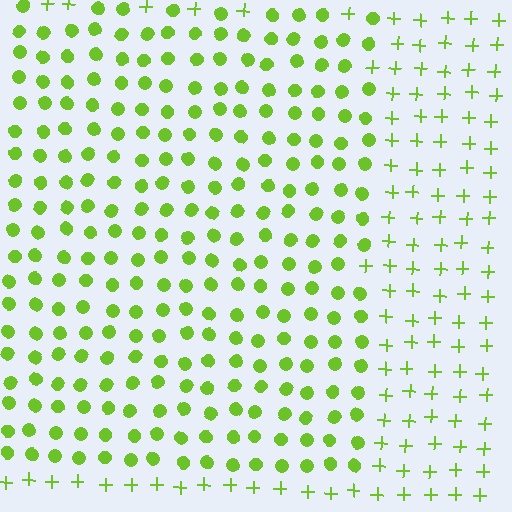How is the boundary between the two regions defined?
The boundary is defined by a change in element shape: circles inside vs. plus signs outside. All elements share the same color and spacing.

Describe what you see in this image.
The image is filled with small lime elements arranged in a uniform grid. A rectangle-shaped region contains circles, while the surrounding area contains plus signs. The boundary is defined purely by the change in element shape.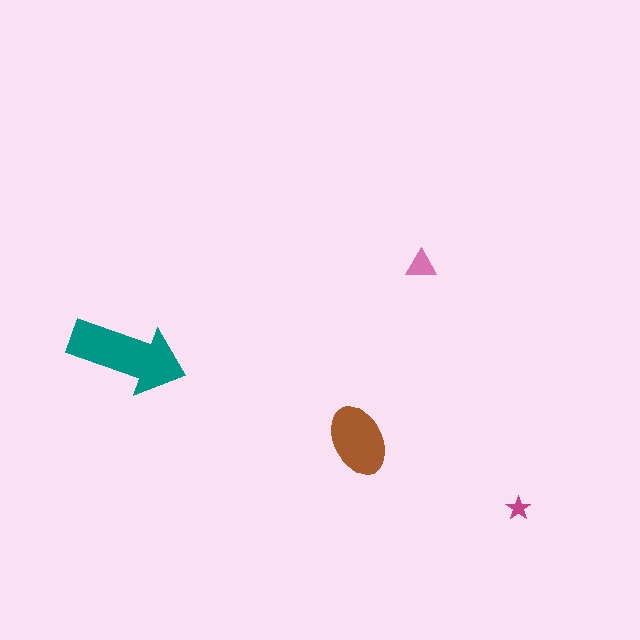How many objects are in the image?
There are 4 objects in the image.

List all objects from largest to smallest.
The teal arrow, the brown ellipse, the pink triangle, the magenta star.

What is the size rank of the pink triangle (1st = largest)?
3rd.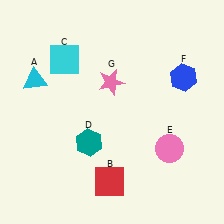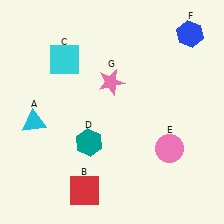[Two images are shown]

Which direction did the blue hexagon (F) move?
The blue hexagon (F) moved up.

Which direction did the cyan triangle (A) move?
The cyan triangle (A) moved down.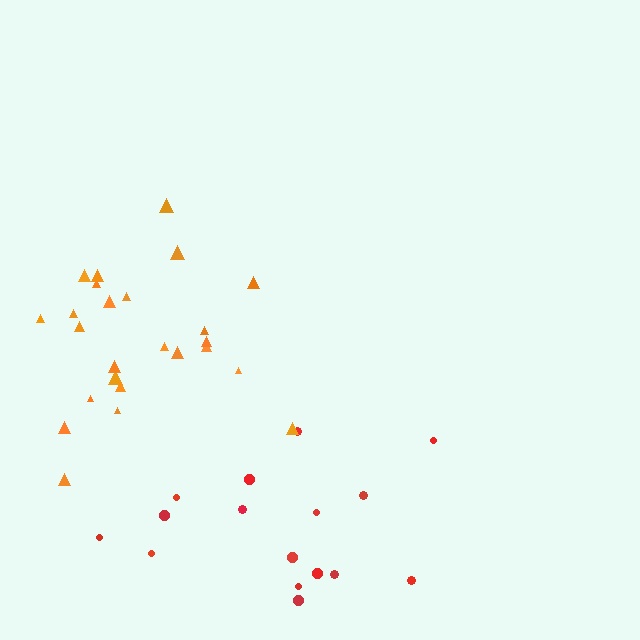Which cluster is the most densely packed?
Orange.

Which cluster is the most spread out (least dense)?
Red.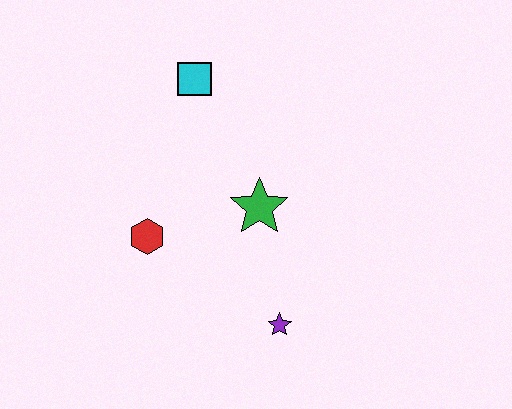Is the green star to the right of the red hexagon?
Yes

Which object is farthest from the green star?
The cyan square is farthest from the green star.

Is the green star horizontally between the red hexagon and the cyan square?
No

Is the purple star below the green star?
Yes